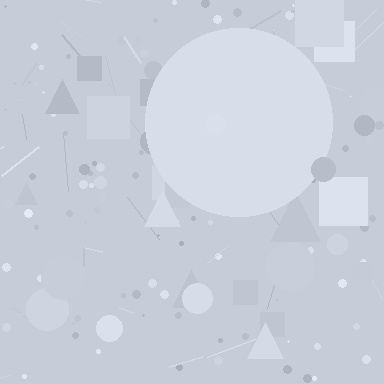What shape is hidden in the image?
A circle is hidden in the image.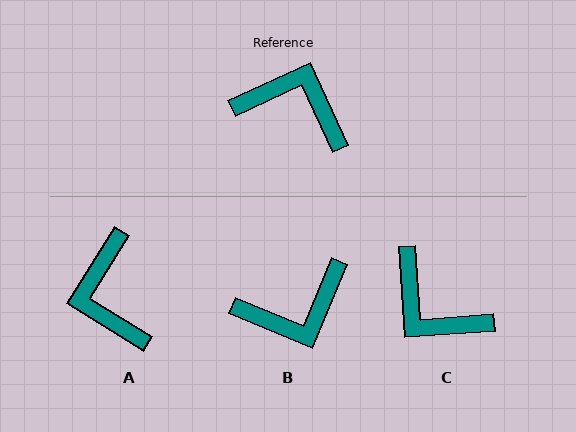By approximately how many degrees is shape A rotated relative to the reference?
Approximately 124 degrees counter-clockwise.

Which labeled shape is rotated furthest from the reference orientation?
C, about 160 degrees away.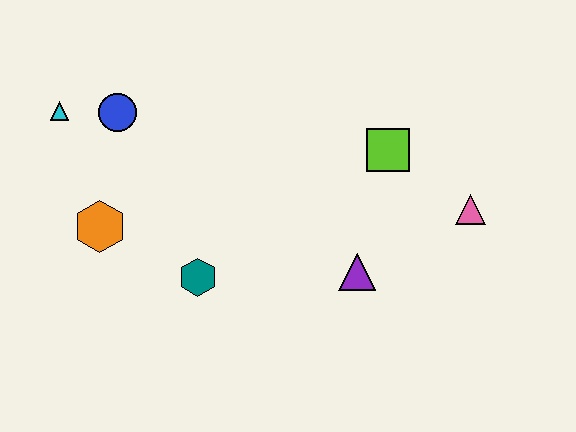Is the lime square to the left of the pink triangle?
Yes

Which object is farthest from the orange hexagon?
The pink triangle is farthest from the orange hexagon.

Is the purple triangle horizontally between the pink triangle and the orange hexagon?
Yes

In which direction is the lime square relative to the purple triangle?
The lime square is above the purple triangle.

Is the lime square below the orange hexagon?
No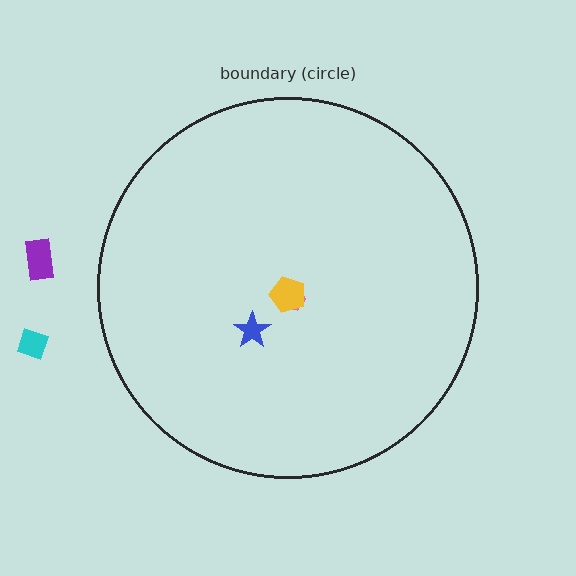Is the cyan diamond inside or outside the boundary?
Outside.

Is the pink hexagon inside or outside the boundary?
Inside.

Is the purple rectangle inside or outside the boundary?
Outside.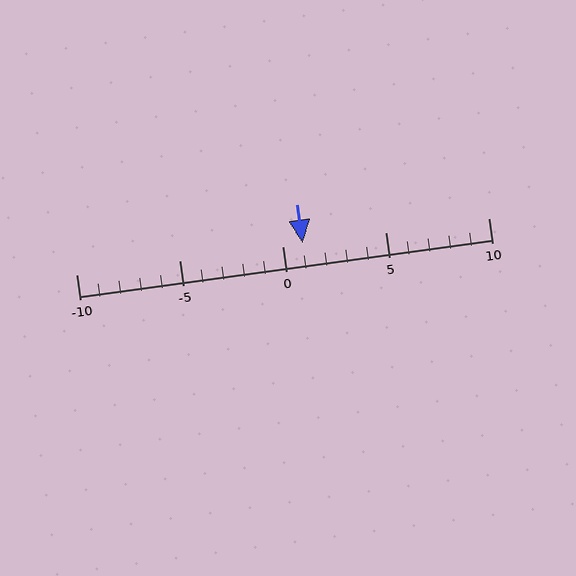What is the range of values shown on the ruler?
The ruler shows values from -10 to 10.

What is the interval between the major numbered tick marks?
The major tick marks are spaced 5 units apart.